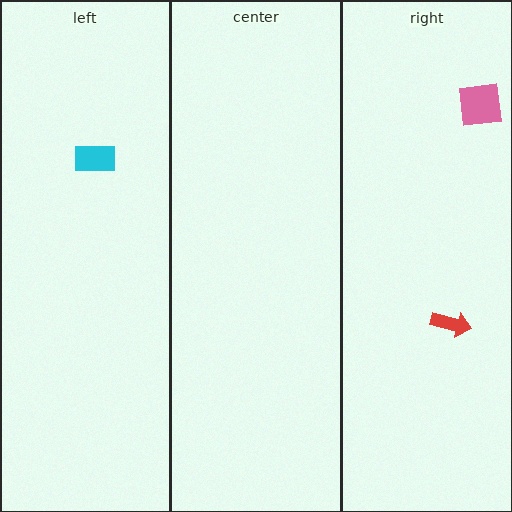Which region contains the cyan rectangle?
The left region.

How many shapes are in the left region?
1.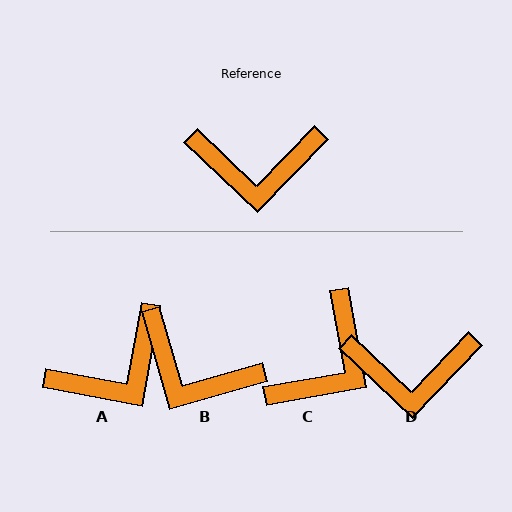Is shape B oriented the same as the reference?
No, it is off by about 30 degrees.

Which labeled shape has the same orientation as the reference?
D.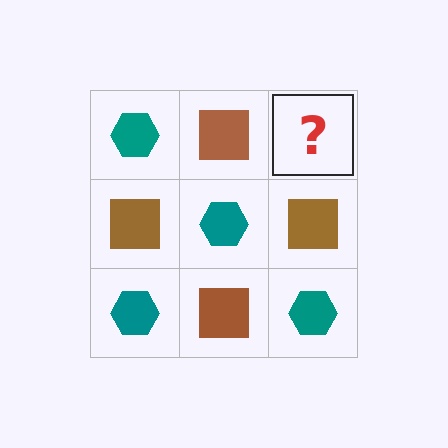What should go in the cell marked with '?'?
The missing cell should contain a teal hexagon.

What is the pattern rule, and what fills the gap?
The rule is that it alternates teal hexagon and brown square in a checkerboard pattern. The gap should be filled with a teal hexagon.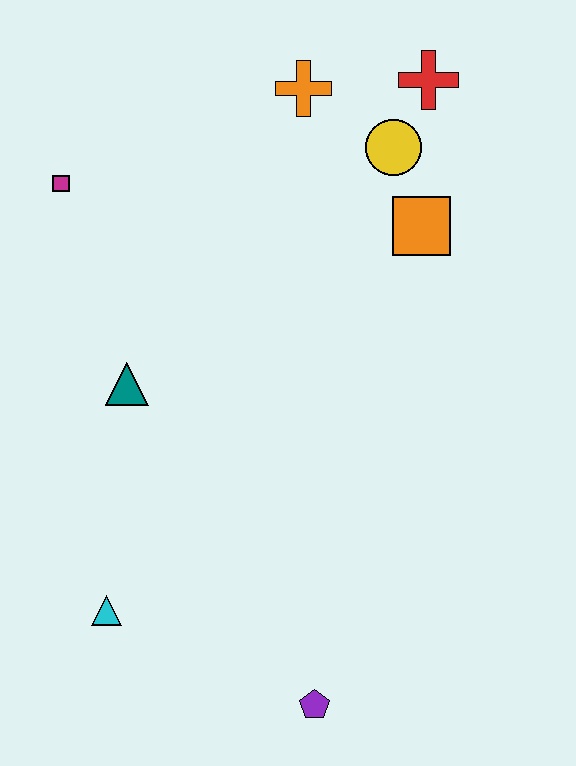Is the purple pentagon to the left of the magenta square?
No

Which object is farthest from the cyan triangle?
The red cross is farthest from the cyan triangle.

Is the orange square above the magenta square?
No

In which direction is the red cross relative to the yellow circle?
The red cross is above the yellow circle.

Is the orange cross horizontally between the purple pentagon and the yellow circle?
No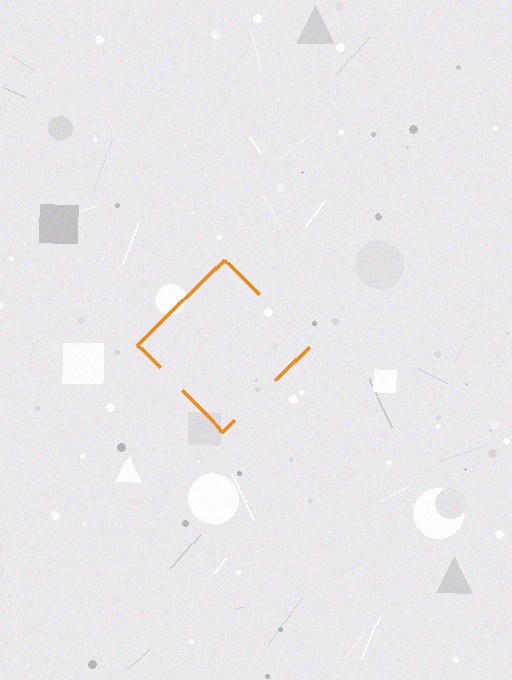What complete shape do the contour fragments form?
The contour fragments form a diamond.